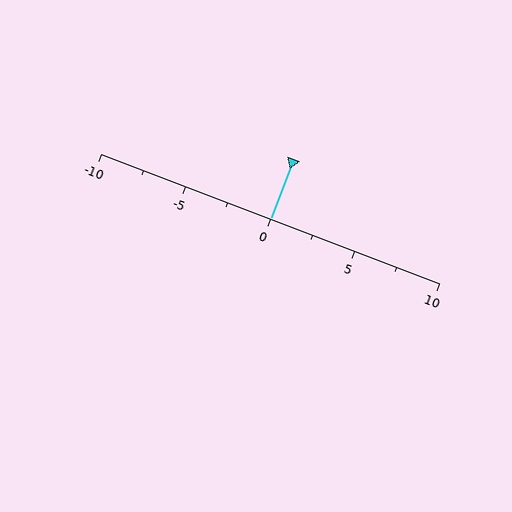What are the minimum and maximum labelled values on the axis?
The axis runs from -10 to 10.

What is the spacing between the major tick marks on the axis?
The major ticks are spaced 5 apart.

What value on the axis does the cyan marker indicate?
The marker indicates approximately 0.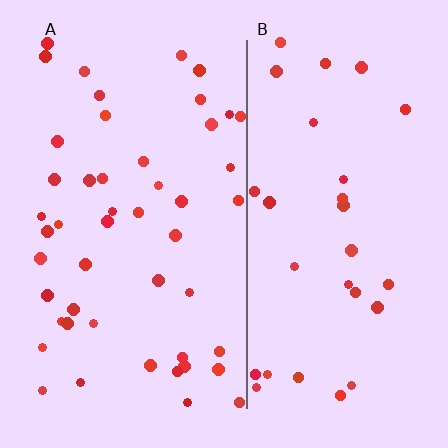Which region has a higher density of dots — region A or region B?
A (the left).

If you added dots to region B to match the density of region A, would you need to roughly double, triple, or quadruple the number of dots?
Approximately double.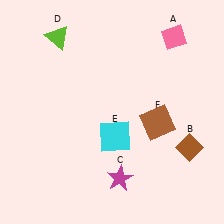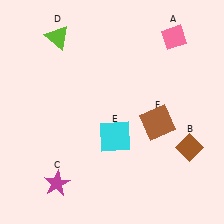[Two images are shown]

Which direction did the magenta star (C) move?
The magenta star (C) moved left.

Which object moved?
The magenta star (C) moved left.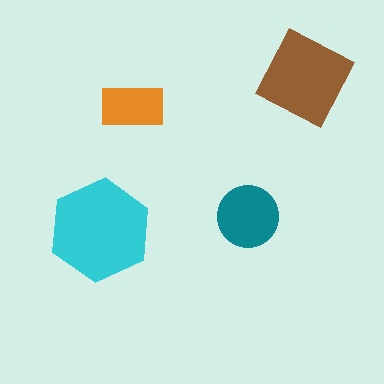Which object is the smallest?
The orange rectangle.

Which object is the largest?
The cyan hexagon.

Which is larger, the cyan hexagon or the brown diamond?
The cyan hexagon.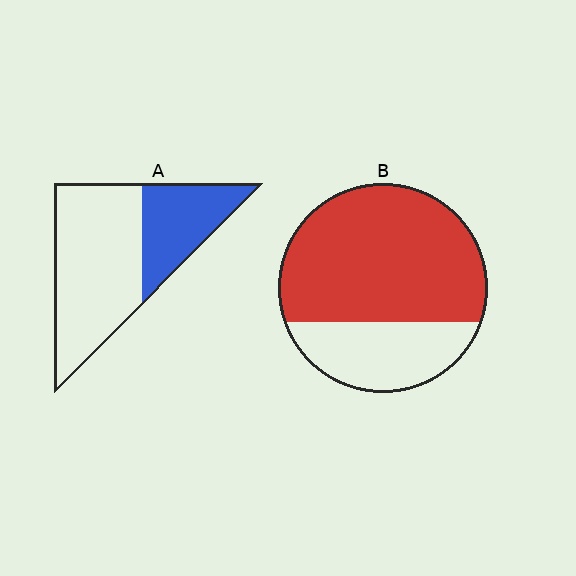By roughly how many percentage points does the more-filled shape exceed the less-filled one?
By roughly 35 percentage points (B over A).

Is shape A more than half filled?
No.